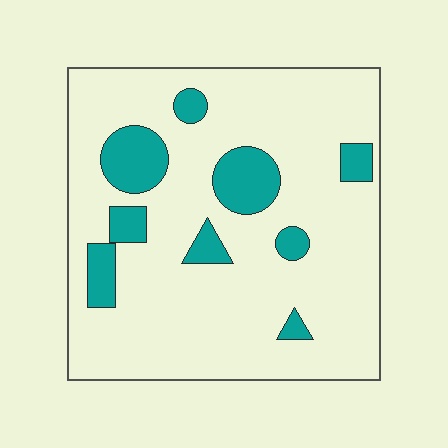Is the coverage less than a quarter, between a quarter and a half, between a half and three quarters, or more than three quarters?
Less than a quarter.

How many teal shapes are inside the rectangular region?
9.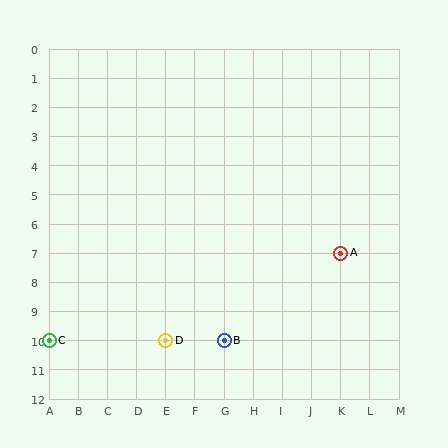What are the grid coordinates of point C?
Point C is at grid coordinates (A, 10).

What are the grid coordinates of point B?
Point B is at grid coordinates (G, 10).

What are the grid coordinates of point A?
Point A is at grid coordinates (K, 7).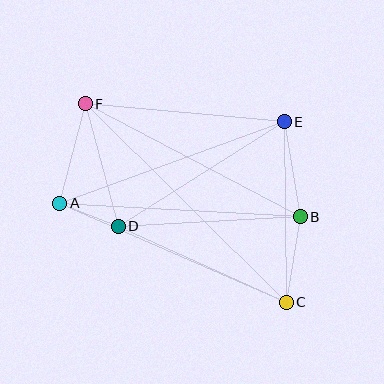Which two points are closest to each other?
Points A and D are closest to each other.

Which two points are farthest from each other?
Points C and F are farthest from each other.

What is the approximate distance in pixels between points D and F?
The distance between D and F is approximately 127 pixels.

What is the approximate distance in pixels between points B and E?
The distance between B and E is approximately 96 pixels.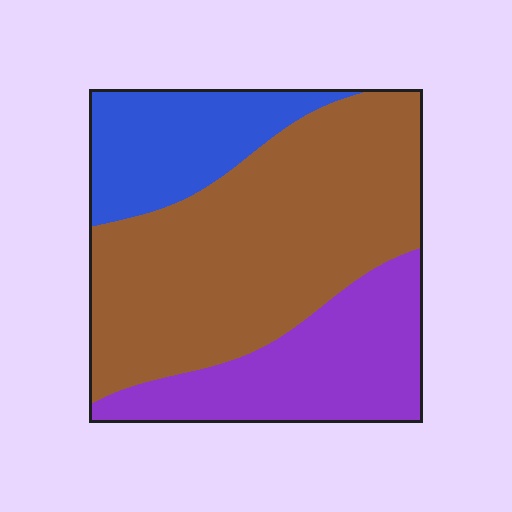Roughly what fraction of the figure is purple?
Purple takes up about one quarter (1/4) of the figure.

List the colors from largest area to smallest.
From largest to smallest: brown, purple, blue.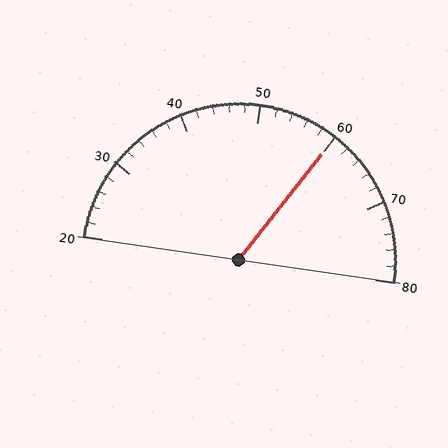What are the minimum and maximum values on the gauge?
The gauge ranges from 20 to 80.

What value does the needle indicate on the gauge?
The needle indicates approximately 60.